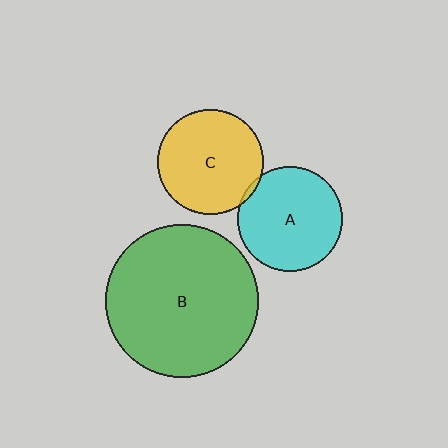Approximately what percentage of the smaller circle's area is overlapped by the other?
Approximately 5%.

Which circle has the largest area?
Circle B (green).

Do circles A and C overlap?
Yes.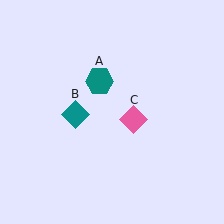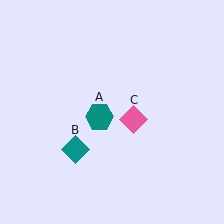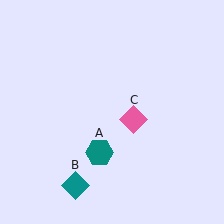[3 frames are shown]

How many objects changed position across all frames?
2 objects changed position: teal hexagon (object A), teal diamond (object B).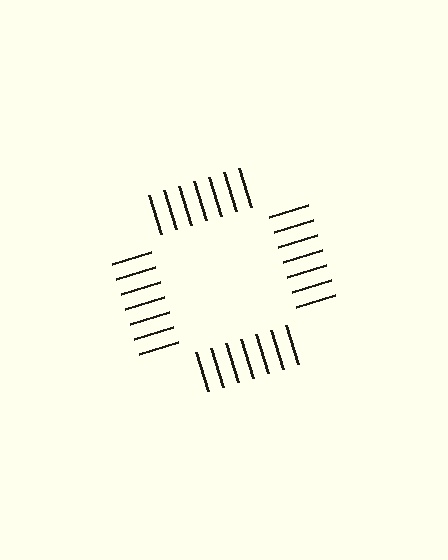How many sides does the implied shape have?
4 sides — the line-ends trace a square.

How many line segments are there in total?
28 — 7 along each of the 4 edges.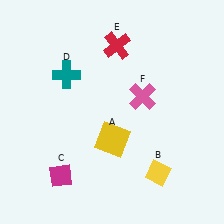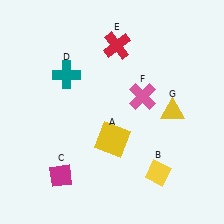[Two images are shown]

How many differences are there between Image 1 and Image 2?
There is 1 difference between the two images.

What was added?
A yellow triangle (G) was added in Image 2.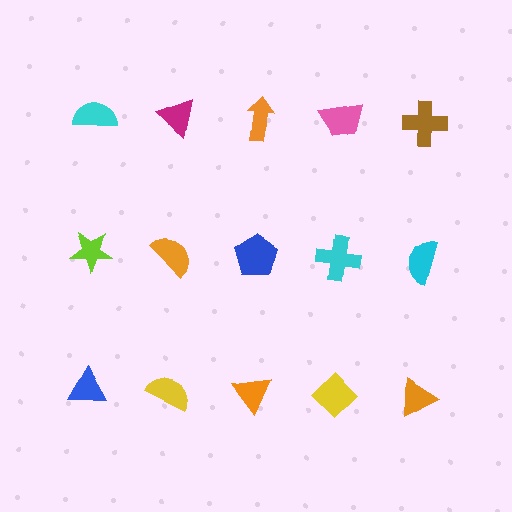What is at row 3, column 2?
A yellow semicircle.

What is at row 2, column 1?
A lime star.